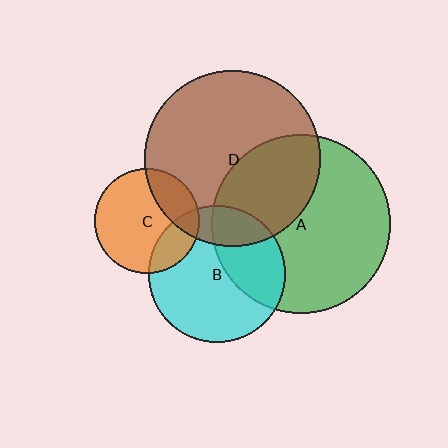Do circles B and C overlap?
Yes.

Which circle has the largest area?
Circle A (green).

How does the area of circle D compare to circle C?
Approximately 2.8 times.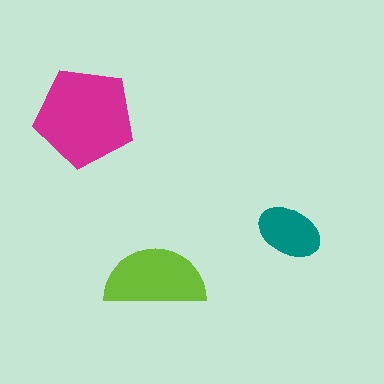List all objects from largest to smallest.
The magenta pentagon, the lime semicircle, the teal ellipse.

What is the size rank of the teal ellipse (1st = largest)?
3rd.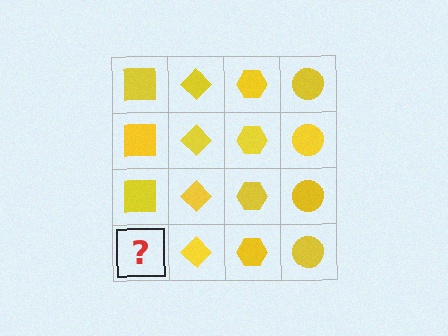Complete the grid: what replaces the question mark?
The question mark should be replaced with a yellow square.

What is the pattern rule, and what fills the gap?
The rule is that each column has a consistent shape. The gap should be filled with a yellow square.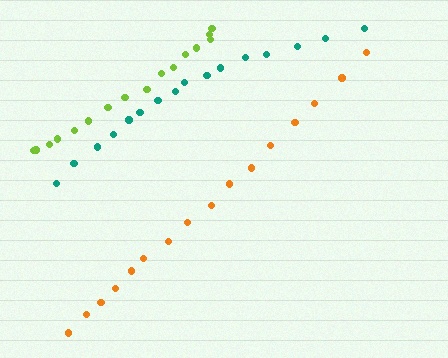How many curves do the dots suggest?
There are 3 distinct paths.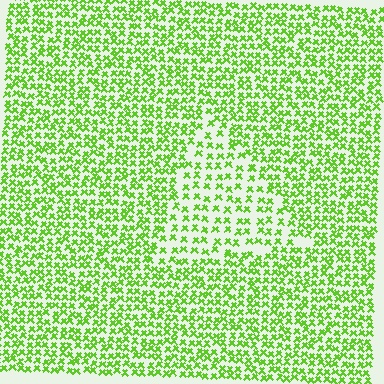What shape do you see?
I see a triangle.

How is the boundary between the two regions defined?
The boundary is defined by a change in element density (approximately 1.7x ratio). All elements are the same color, size, and shape.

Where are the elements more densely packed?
The elements are more densely packed outside the triangle boundary.